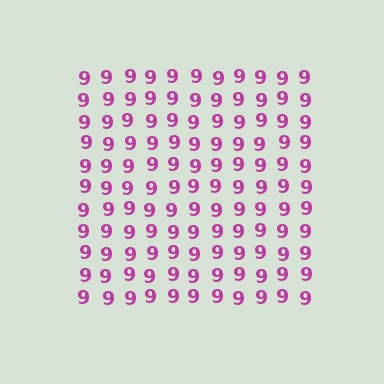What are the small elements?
The small elements are digit 9's.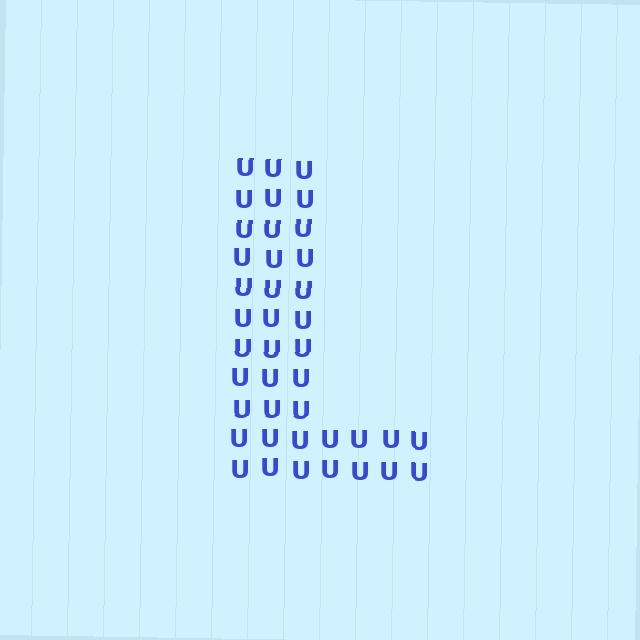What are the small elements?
The small elements are letter U's.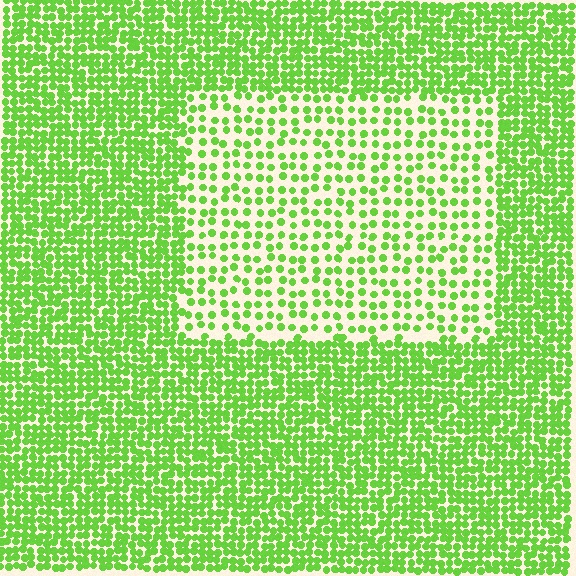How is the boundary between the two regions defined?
The boundary is defined by a change in element density (approximately 2.2x ratio). All elements are the same color, size, and shape.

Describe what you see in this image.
The image contains small lime elements arranged at two different densities. A rectangle-shaped region is visible where the elements are less densely packed than the surrounding area.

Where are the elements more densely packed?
The elements are more densely packed outside the rectangle boundary.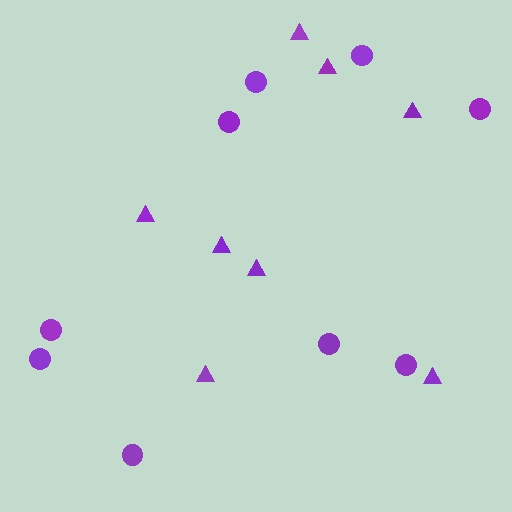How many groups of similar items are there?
There are 2 groups: one group of circles (9) and one group of triangles (8).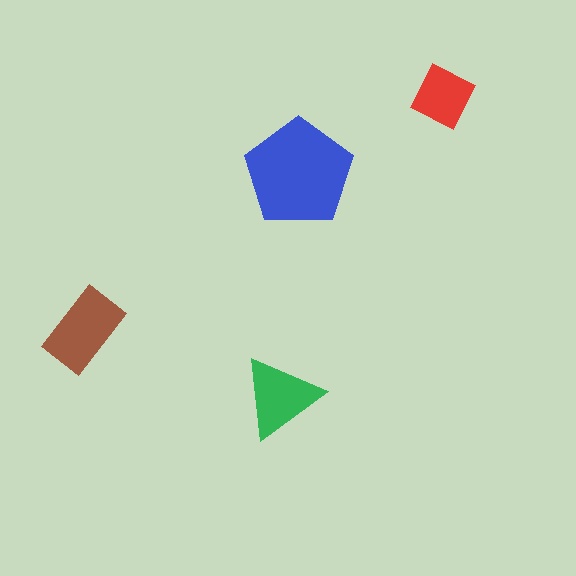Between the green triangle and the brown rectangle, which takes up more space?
The brown rectangle.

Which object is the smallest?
The red diamond.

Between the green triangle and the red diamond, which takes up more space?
The green triangle.